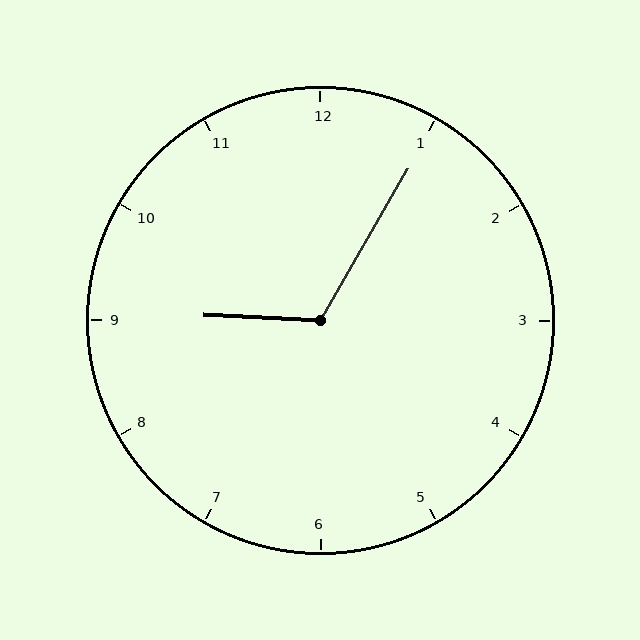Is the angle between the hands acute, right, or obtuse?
It is obtuse.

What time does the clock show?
9:05.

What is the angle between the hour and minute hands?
Approximately 118 degrees.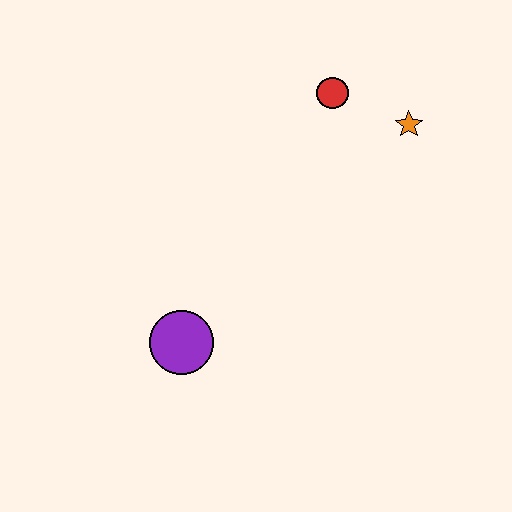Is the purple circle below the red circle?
Yes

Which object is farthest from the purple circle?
The orange star is farthest from the purple circle.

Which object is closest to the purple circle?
The red circle is closest to the purple circle.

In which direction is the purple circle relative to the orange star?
The purple circle is to the left of the orange star.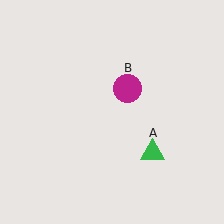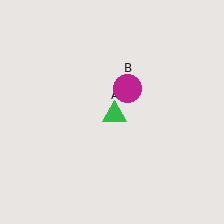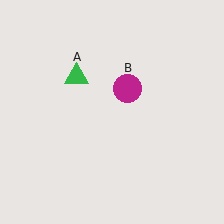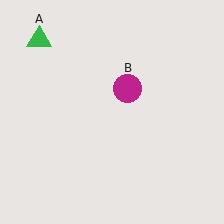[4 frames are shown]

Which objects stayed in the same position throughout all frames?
Magenta circle (object B) remained stationary.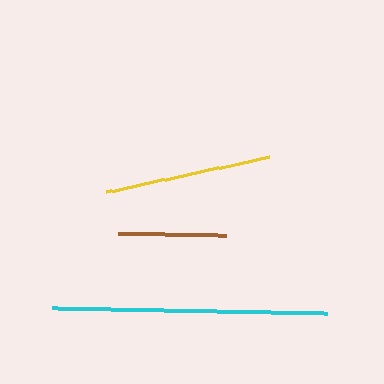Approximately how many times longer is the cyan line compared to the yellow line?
The cyan line is approximately 1.6 times the length of the yellow line.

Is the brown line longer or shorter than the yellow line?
The yellow line is longer than the brown line.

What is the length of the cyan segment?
The cyan segment is approximately 275 pixels long.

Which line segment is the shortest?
The brown line is the shortest at approximately 107 pixels.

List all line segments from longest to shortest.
From longest to shortest: cyan, yellow, brown.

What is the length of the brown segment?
The brown segment is approximately 107 pixels long.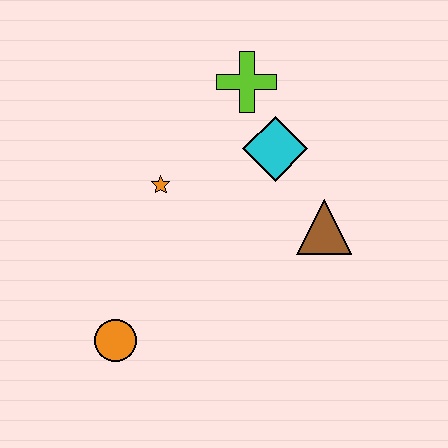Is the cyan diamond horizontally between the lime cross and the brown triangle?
Yes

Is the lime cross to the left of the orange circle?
No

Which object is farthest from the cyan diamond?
The orange circle is farthest from the cyan diamond.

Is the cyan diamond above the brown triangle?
Yes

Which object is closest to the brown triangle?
The cyan diamond is closest to the brown triangle.